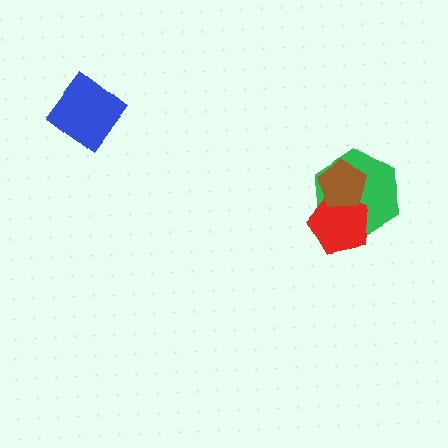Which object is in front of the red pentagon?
The brown pentagon is in front of the red pentagon.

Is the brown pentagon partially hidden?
No, no other shape covers it.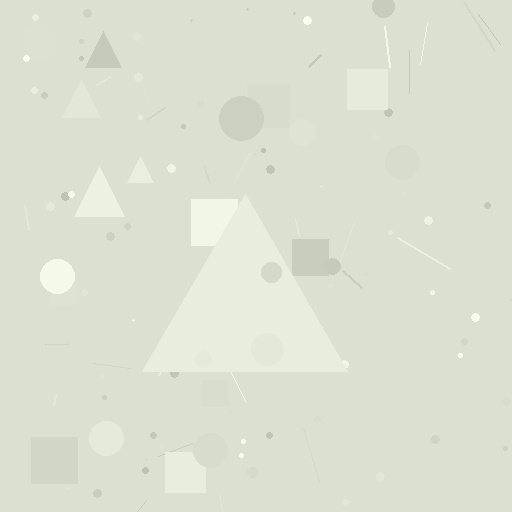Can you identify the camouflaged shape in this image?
The camouflaged shape is a triangle.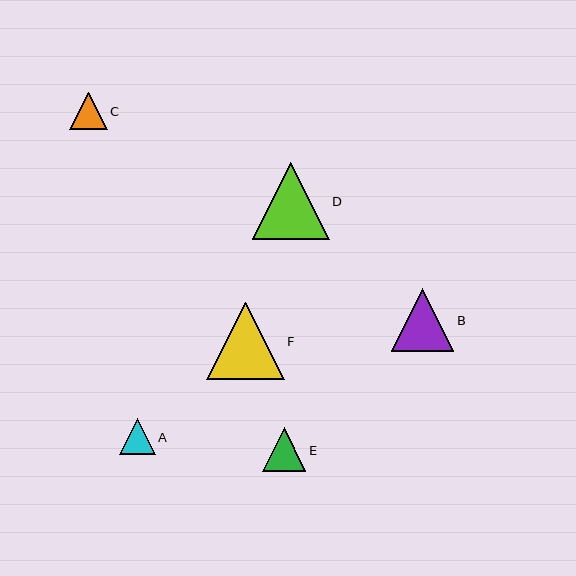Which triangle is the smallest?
Triangle A is the smallest with a size of approximately 36 pixels.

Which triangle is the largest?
Triangle F is the largest with a size of approximately 77 pixels.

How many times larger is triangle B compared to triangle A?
Triangle B is approximately 1.7 times the size of triangle A.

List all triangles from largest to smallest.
From largest to smallest: F, D, B, E, C, A.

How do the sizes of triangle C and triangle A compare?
Triangle C and triangle A are approximately the same size.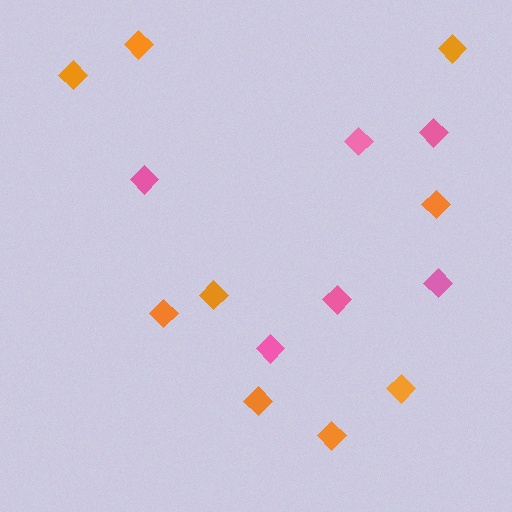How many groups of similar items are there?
There are 2 groups: one group of orange diamonds (9) and one group of pink diamonds (6).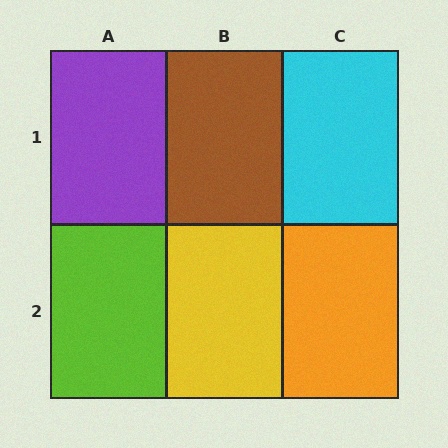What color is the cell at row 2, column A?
Lime.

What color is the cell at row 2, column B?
Yellow.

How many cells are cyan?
1 cell is cyan.